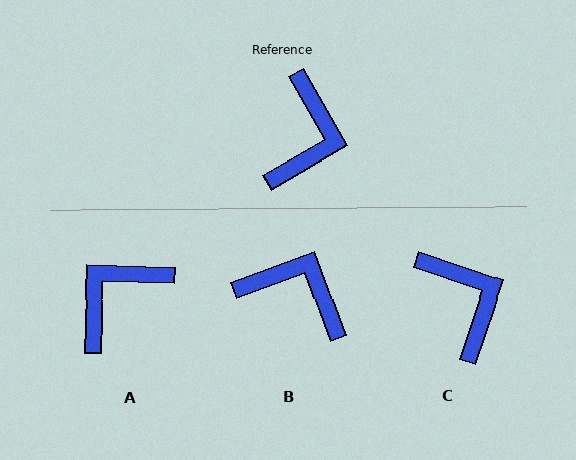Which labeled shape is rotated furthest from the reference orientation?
A, about 149 degrees away.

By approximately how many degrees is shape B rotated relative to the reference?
Approximately 81 degrees counter-clockwise.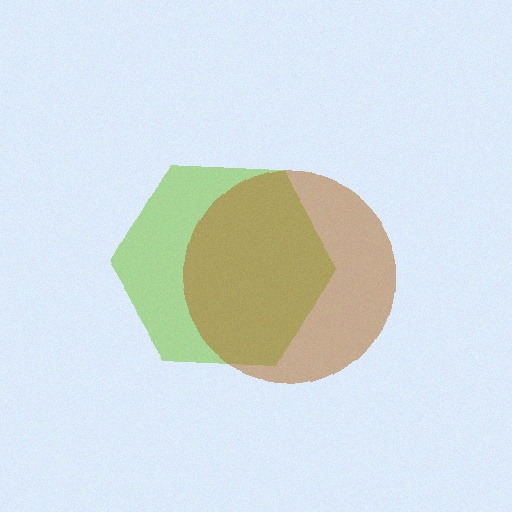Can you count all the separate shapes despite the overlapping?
Yes, there are 2 separate shapes.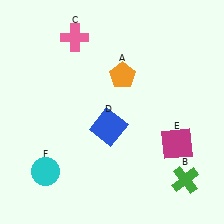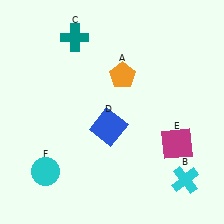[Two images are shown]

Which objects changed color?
B changed from green to cyan. C changed from pink to teal.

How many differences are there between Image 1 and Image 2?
There are 2 differences between the two images.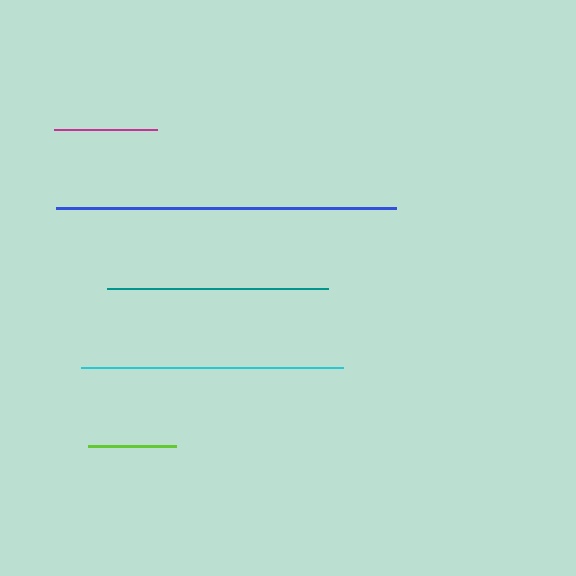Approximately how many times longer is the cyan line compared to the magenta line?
The cyan line is approximately 2.5 times the length of the magenta line.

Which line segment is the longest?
The blue line is the longest at approximately 341 pixels.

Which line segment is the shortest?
The lime line is the shortest at approximately 89 pixels.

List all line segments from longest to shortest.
From longest to shortest: blue, cyan, teal, magenta, lime.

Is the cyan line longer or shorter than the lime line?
The cyan line is longer than the lime line.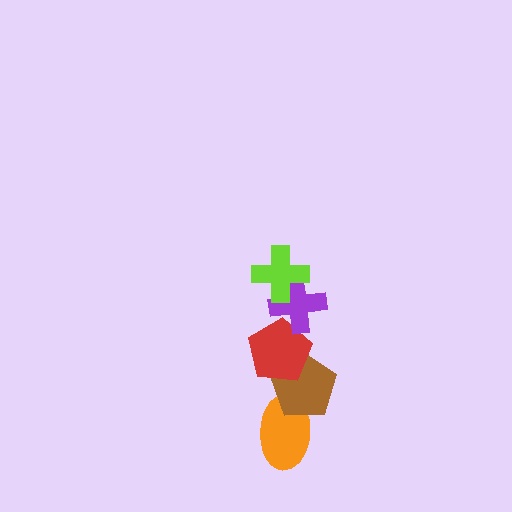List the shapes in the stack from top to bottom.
From top to bottom: the lime cross, the purple cross, the red pentagon, the brown pentagon, the orange ellipse.